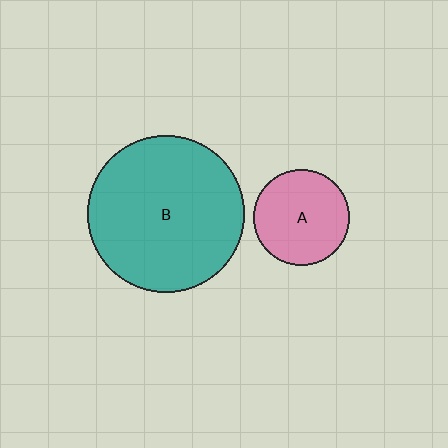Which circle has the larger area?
Circle B (teal).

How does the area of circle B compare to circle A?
Approximately 2.7 times.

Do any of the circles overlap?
No, none of the circles overlap.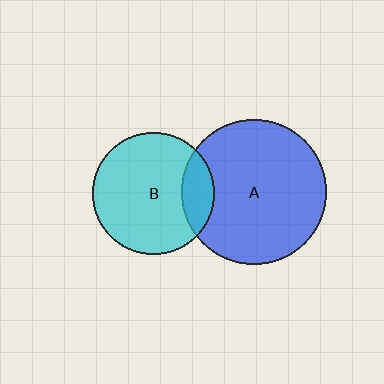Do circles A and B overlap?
Yes.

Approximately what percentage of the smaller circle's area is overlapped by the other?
Approximately 15%.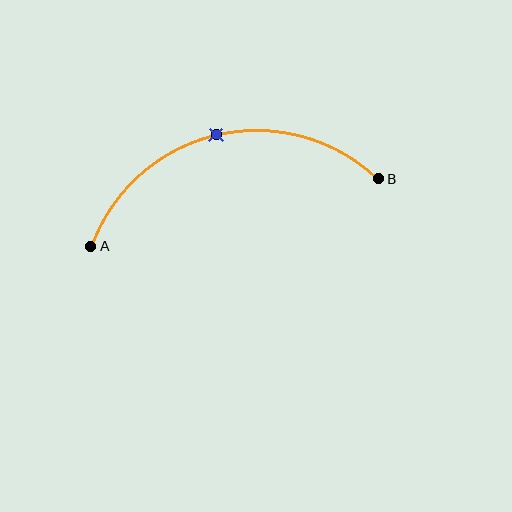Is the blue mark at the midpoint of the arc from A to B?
Yes. The blue mark lies on the arc at equal arc-length from both A and B — it is the arc midpoint.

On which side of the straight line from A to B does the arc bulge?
The arc bulges above the straight line connecting A and B.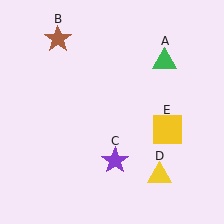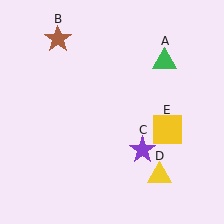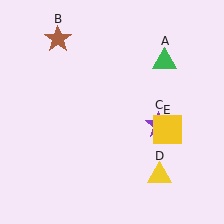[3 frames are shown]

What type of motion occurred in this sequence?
The purple star (object C) rotated counterclockwise around the center of the scene.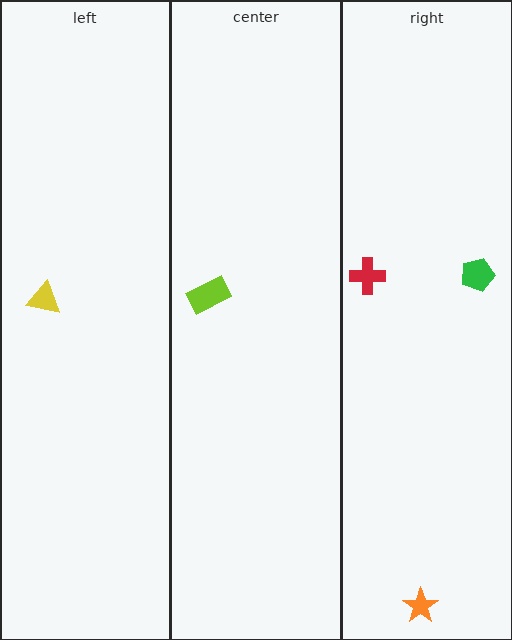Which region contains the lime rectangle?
The center region.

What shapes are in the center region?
The lime rectangle.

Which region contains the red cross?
The right region.